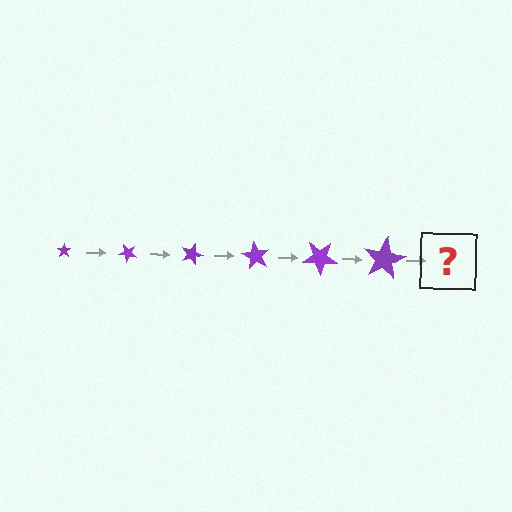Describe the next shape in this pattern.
It should be a star, larger than the previous one and rotated 270 degrees from the start.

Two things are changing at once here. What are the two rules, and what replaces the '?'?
The two rules are that the star grows larger each step and it rotates 45 degrees each step. The '?' should be a star, larger than the previous one and rotated 270 degrees from the start.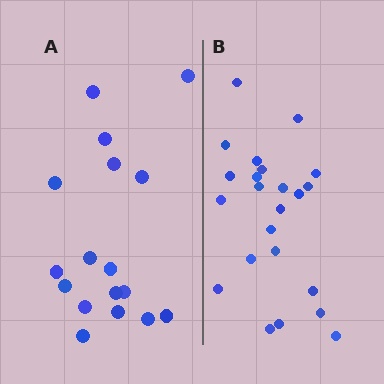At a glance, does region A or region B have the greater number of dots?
Region B (the right region) has more dots.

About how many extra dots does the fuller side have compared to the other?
Region B has about 6 more dots than region A.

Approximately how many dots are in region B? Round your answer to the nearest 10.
About 20 dots. (The exact count is 23, which rounds to 20.)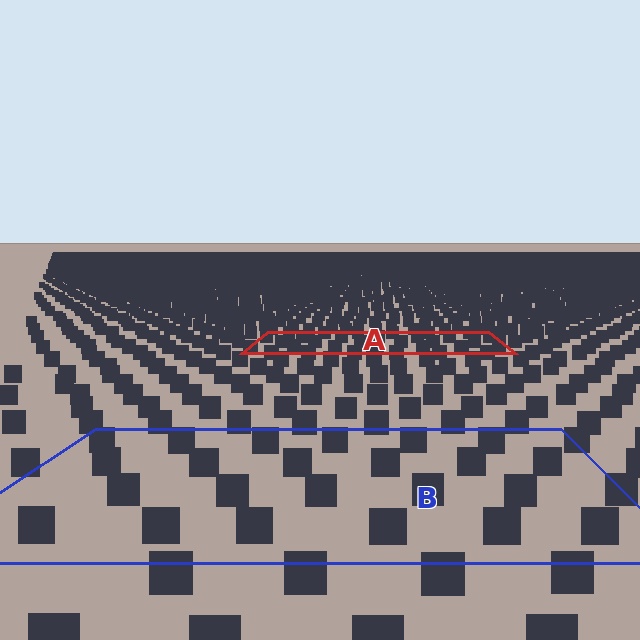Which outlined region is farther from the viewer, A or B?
Region A is farther from the viewer — the texture elements inside it appear smaller and more densely packed.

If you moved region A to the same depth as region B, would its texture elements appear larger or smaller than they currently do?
They would appear larger. At a closer depth, the same texture elements are projected at a bigger on-screen size.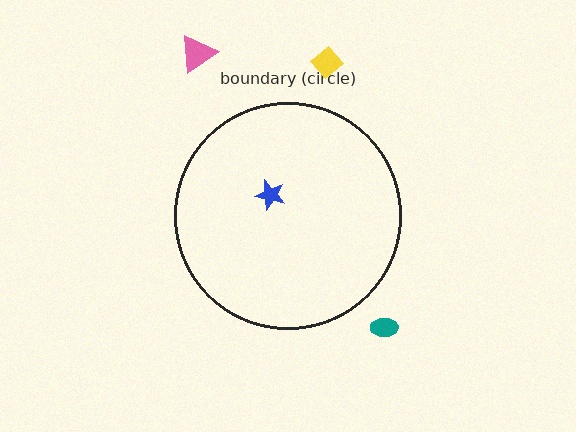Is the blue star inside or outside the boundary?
Inside.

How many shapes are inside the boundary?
1 inside, 3 outside.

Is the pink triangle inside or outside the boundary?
Outside.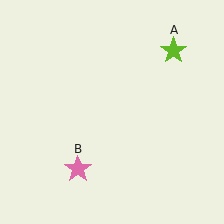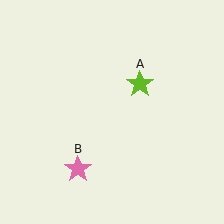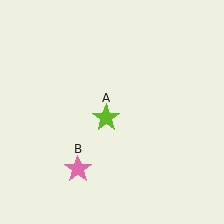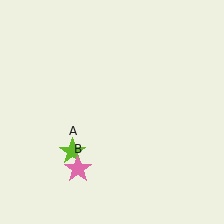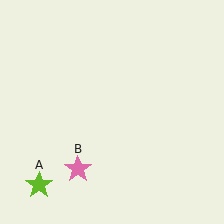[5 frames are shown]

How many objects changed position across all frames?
1 object changed position: lime star (object A).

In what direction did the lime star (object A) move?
The lime star (object A) moved down and to the left.